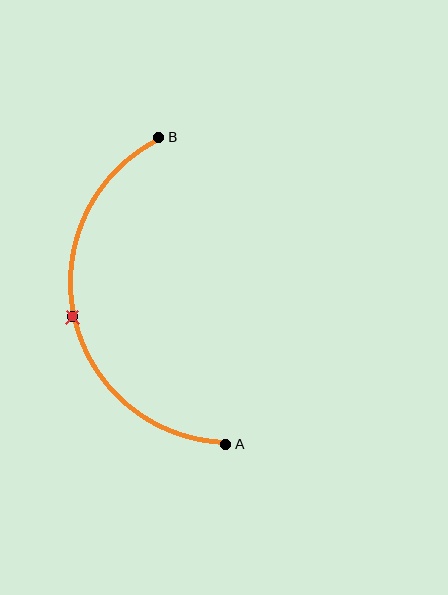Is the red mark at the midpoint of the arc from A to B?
Yes. The red mark lies on the arc at equal arc-length from both A and B — it is the arc midpoint.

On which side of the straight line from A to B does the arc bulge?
The arc bulges to the left of the straight line connecting A and B.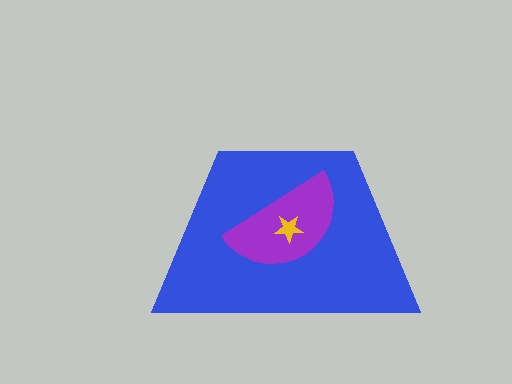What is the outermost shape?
The blue trapezoid.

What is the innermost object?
The yellow star.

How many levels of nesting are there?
3.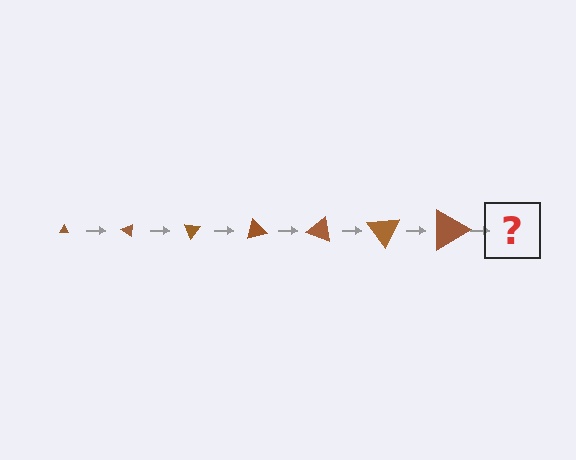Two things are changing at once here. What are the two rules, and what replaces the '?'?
The two rules are that the triangle grows larger each step and it rotates 35 degrees each step. The '?' should be a triangle, larger than the previous one and rotated 245 degrees from the start.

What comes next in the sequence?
The next element should be a triangle, larger than the previous one and rotated 245 degrees from the start.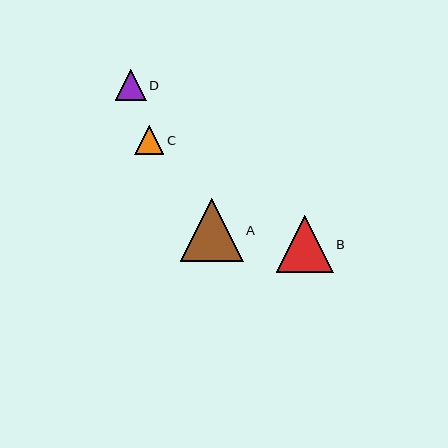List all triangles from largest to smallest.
From largest to smallest: A, B, D, C.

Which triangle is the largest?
Triangle A is the largest with a size of approximately 63 pixels.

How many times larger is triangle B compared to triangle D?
Triangle B is approximately 1.8 times the size of triangle D.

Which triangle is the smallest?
Triangle C is the smallest with a size of approximately 29 pixels.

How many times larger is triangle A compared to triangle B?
Triangle A is approximately 1.1 times the size of triangle B.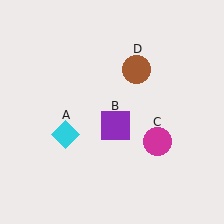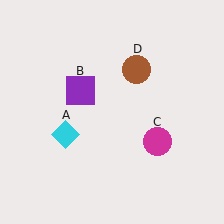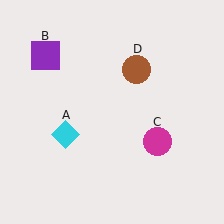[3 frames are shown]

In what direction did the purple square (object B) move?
The purple square (object B) moved up and to the left.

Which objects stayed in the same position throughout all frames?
Cyan diamond (object A) and magenta circle (object C) and brown circle (object D) remained stationary.